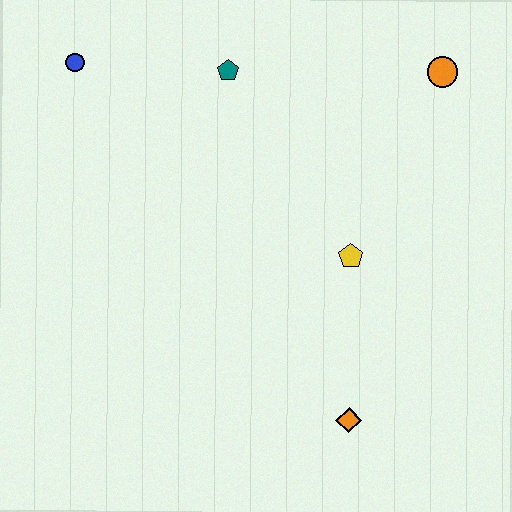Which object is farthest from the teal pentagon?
The orange diamond is farthest from the teal pentagon.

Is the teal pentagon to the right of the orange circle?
No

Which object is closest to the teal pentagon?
The blue circle is closest to the teal pentagon.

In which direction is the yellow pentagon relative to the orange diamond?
The yellow pentagon is above the orange diamond.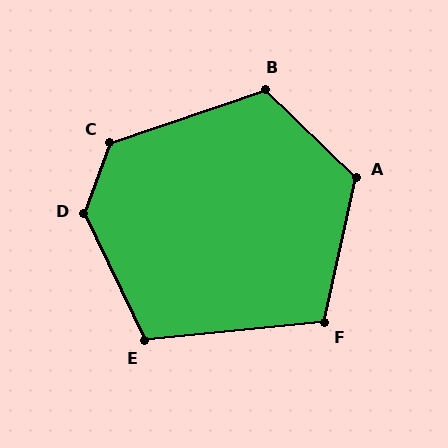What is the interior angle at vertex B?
Approximately 117 degrees (obtuse).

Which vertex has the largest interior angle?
D, at approximately 134 degrees.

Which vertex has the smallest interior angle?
F, at approximately 108 degrees.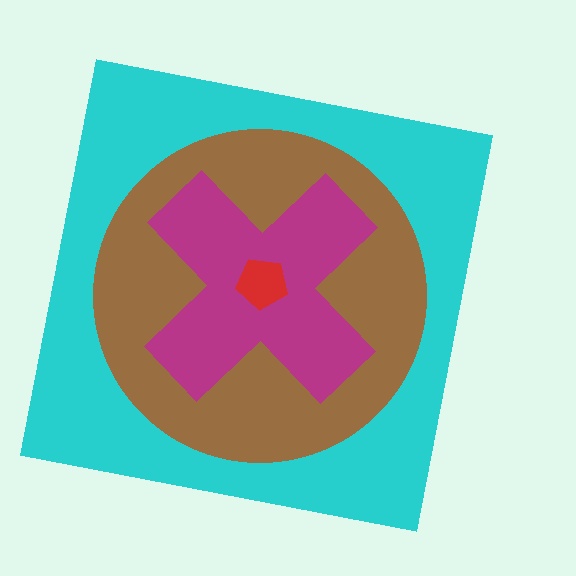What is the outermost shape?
The cyan square.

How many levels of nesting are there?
4.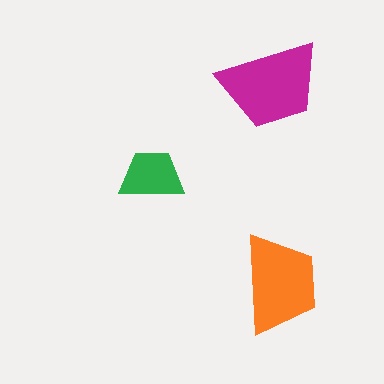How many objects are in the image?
There are 3 objects in the image.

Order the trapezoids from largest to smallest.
the magenta one, the orange one, the green one.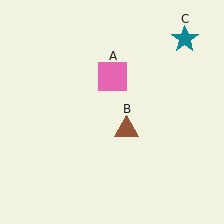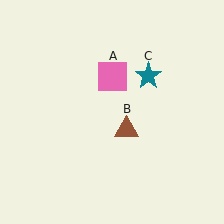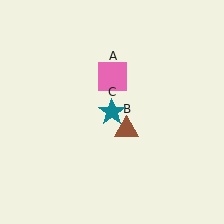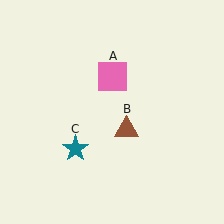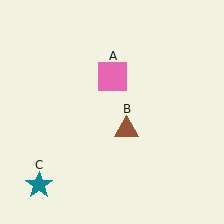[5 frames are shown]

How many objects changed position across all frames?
1 object changed position: teal star (object C).